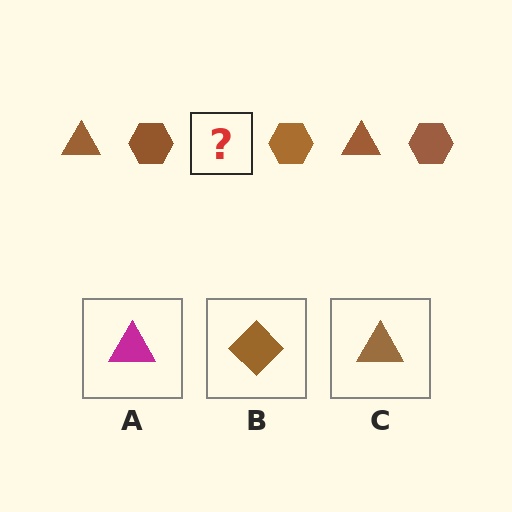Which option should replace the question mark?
Option C.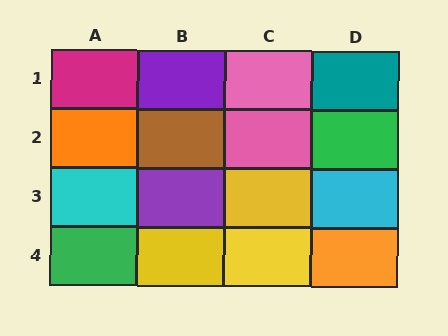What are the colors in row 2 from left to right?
Orange, brown, pink, green.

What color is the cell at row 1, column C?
Pink.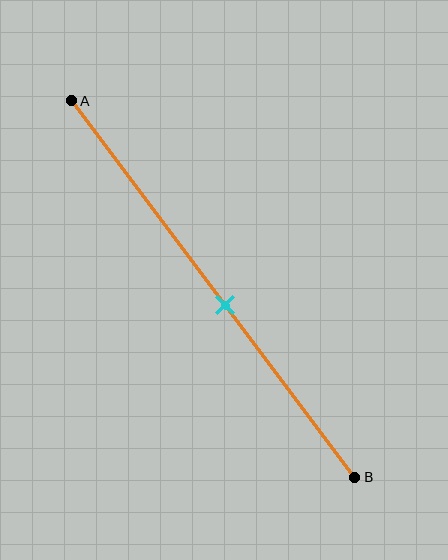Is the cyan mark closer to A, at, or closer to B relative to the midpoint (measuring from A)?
The cyan mark is closer to point B than the midpoint of segment AB.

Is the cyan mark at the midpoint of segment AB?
No, the mark is at about 55% from A, not at the 50% midpoint.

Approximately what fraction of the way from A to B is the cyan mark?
The cyan mark is approximately 55% of the way from A to B.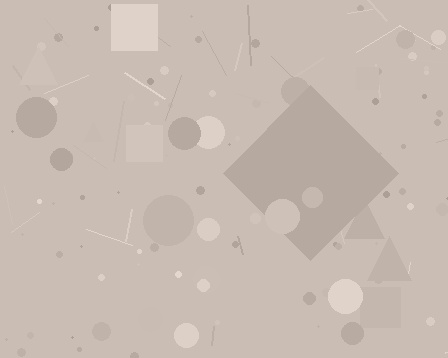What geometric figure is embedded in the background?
A diamond is embedded in the background.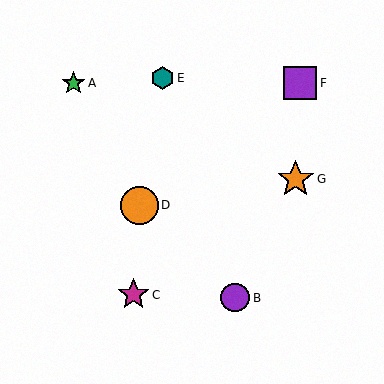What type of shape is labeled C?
Shape C is a magenta star.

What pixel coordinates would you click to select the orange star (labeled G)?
Click at (296, 179) to select the orange star G.